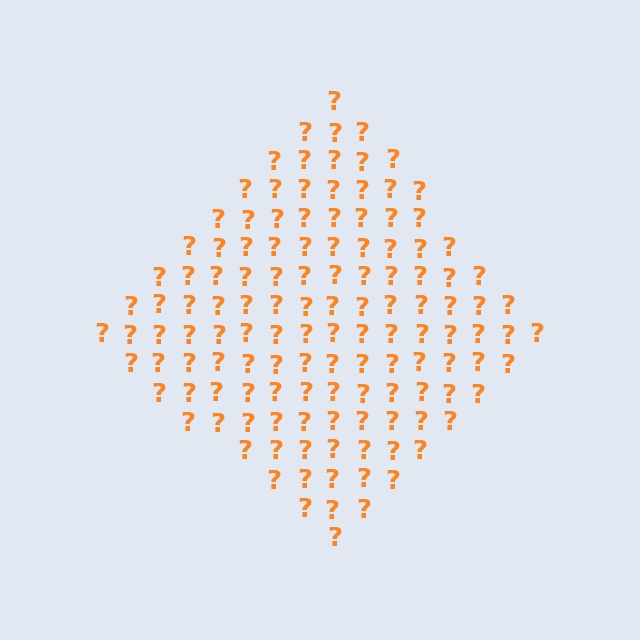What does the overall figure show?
The overall figure shows a diamond.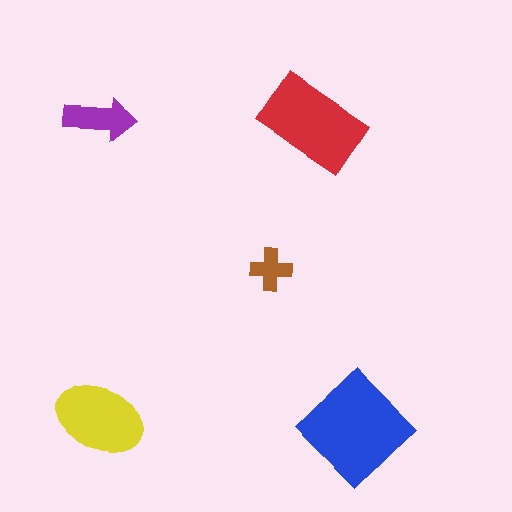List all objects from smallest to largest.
The brown cross, the purple arrow, the yellow ellipse, the red rectangle, the blue diamond.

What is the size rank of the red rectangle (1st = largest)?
2nd.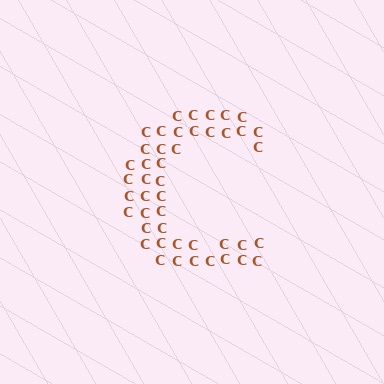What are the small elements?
The small elements are letter C's.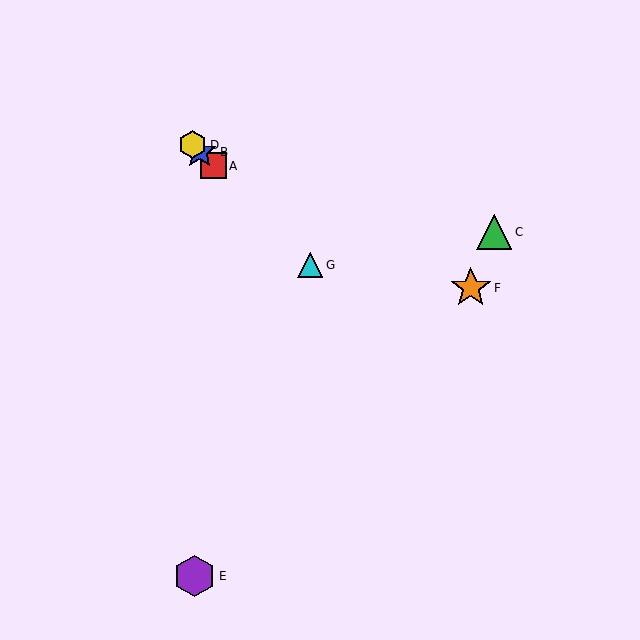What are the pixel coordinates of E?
Object E is at (195, 576).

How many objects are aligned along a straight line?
4 objects (A, B, D, G) are aligned along a straight line.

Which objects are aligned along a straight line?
Objects A, B, D, G are aligned along a straight line.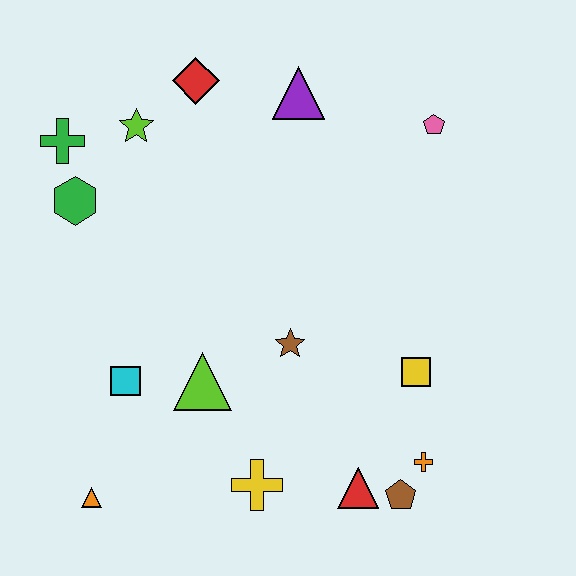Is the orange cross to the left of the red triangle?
No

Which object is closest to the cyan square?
The lime triangle is closest to the cyan square.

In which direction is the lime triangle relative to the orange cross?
The lime triangle is to the left of the orange cross.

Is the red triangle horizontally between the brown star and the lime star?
No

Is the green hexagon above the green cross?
No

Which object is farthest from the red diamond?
The brown pentagon is farthest from the red diamond.